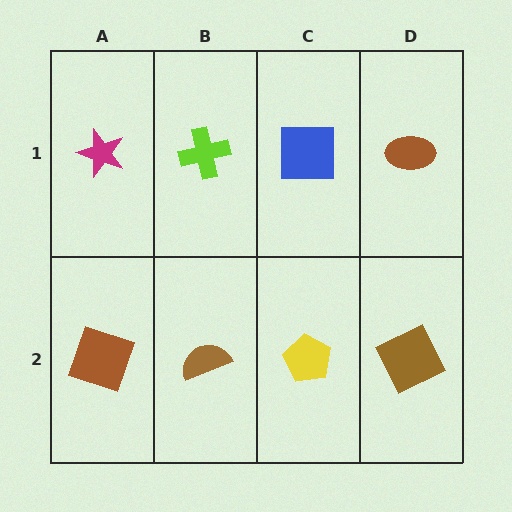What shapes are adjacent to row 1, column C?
A yellow pentagon (row 2, column C), a lime cross (row 1, column B), a brown ellipse (row 1, column D).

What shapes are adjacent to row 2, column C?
A blue square (row 1, column C), a brown semicircle (row 2, column B), a brown square (row 2, column D).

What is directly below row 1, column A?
A brown square.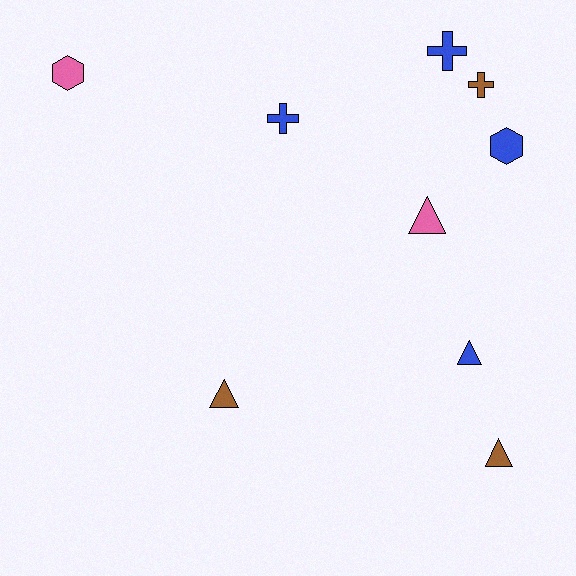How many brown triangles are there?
There are 2 brown triangles.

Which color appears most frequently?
Blue, with 4 objects.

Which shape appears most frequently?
Triangle, with 4 objects.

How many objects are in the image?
There are 9 objects.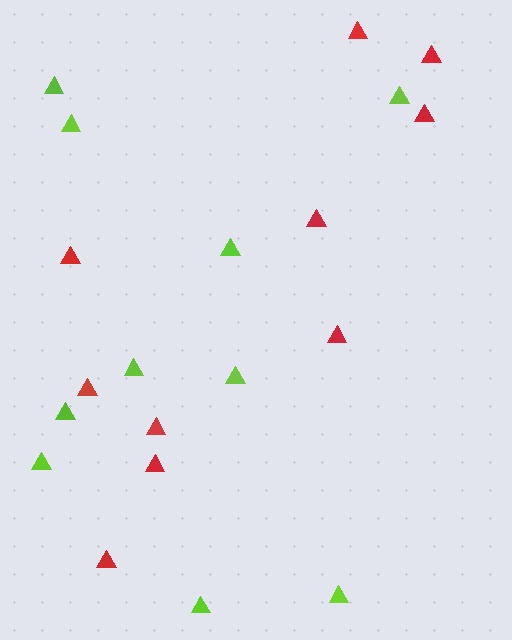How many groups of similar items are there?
There are 2 groups: one group of red triangles (10) and one group of lime triangles (10).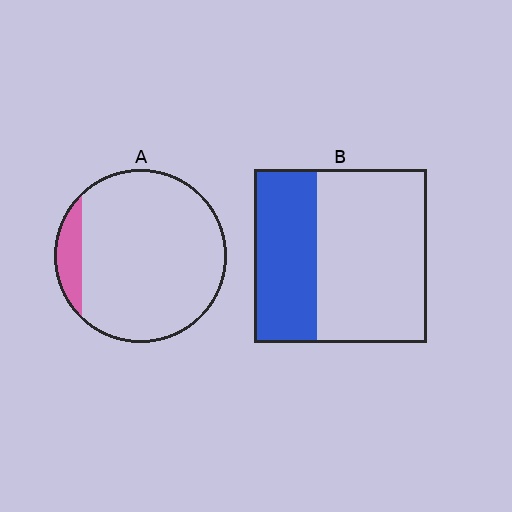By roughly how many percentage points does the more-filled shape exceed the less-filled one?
By roughly 25 percentage points (B over A).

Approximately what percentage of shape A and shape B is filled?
A is approximately 10% and B is approximately 35%.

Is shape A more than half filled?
No.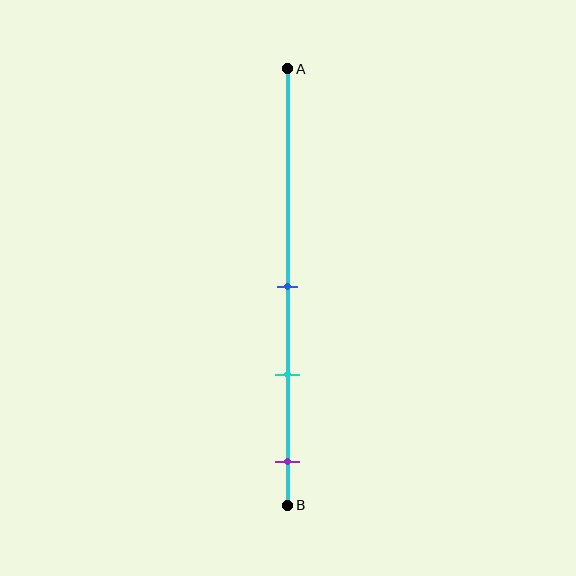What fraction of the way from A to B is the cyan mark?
The cyan mark is approximately 70% (0.7) of the way from A to B.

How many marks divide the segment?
There are 3 marks dividing the segment.